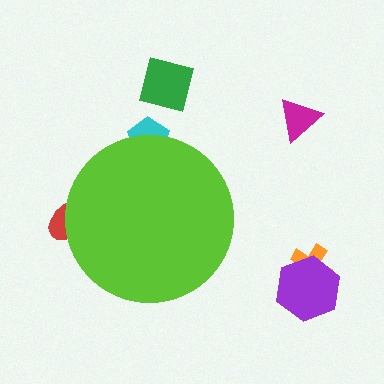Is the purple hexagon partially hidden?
No, the purple hexagon is fully visible.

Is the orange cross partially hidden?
No, the orange cross is fully visible.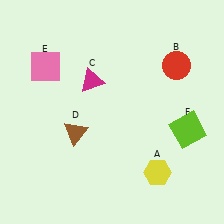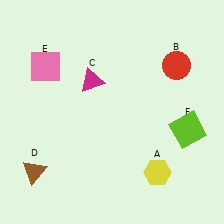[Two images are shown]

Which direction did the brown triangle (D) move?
The brown triangle (D) moved left.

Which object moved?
The brown triangle (D) moved left.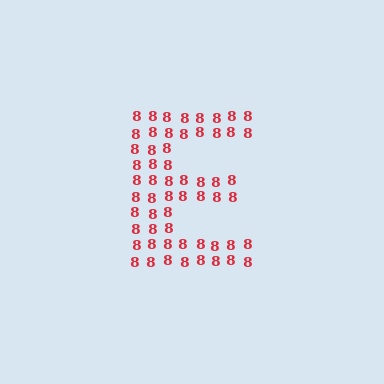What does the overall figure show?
The overall figure shows the letter E.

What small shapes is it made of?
It is made of small digit 8's.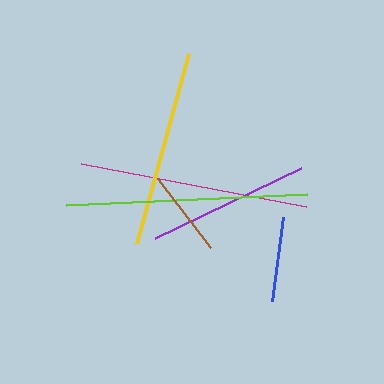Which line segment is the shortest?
The blue line is the shortest at approximately 85 pixels.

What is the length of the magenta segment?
The magenta segment is approximately 230 pixels long.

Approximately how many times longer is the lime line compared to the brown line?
The lime line is approximately 2.8 times the length of the brown line.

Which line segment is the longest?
The lime line is the longest at approximately 241 pixels.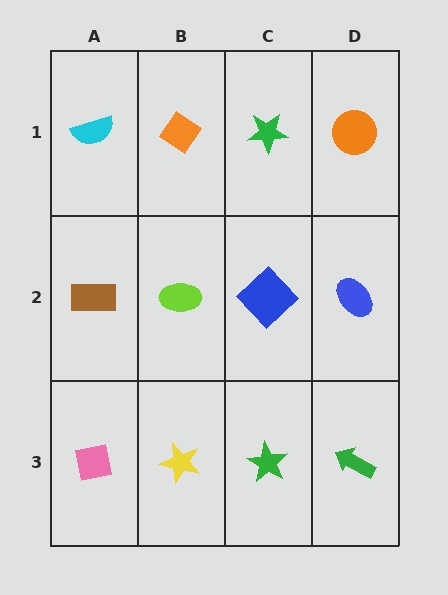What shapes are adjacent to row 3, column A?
A brown rectangle (row 2, column A), a yellow star (row 3, column B).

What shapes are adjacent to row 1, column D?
A blue ellipse (row 2, column D), a green star (row 1, column C).